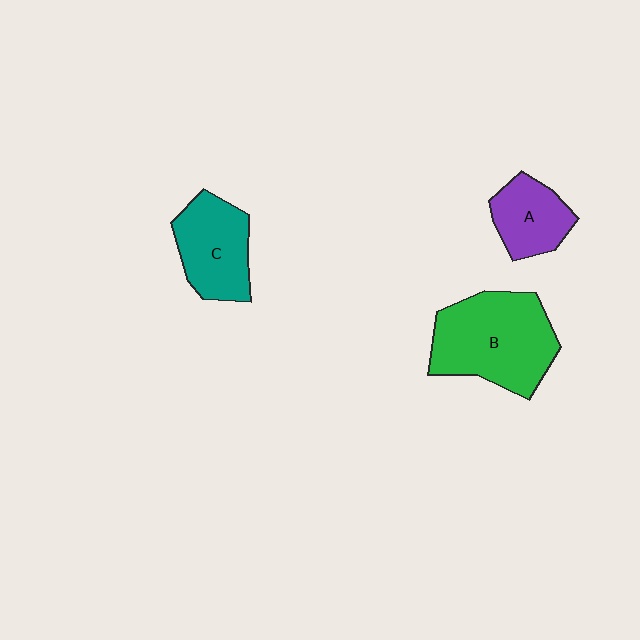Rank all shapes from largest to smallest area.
From largest to smallest: B (green), C (teal), A (purple).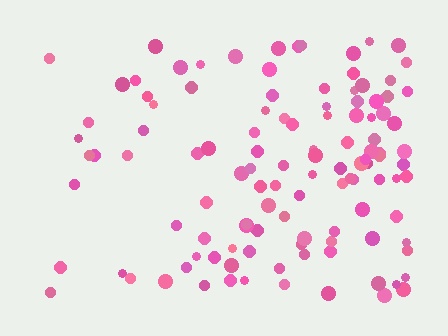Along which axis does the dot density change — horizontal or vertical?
Horizontal.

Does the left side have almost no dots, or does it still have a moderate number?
Still a moderate number, just noticeably fewer than the right.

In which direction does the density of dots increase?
From left to right, with the right side densest.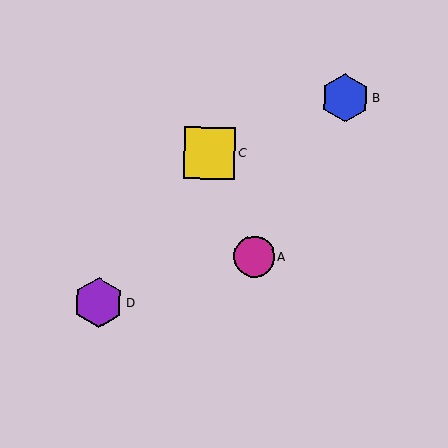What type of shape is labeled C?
Shape C is a yellow square.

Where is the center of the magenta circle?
The center of the magenta circle is at (254, 256).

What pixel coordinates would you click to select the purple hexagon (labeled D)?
Click at (99, 303) to select the purple hexagon D.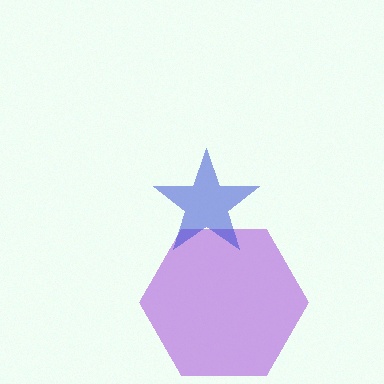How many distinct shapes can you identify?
There are 2 distinct shapes: a purple hexagon, a blue star.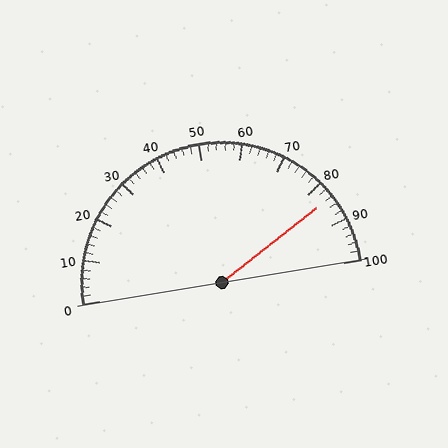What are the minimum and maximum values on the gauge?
The gauge ranges from 0 to 100.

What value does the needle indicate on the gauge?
The needle indicates approximately 84.